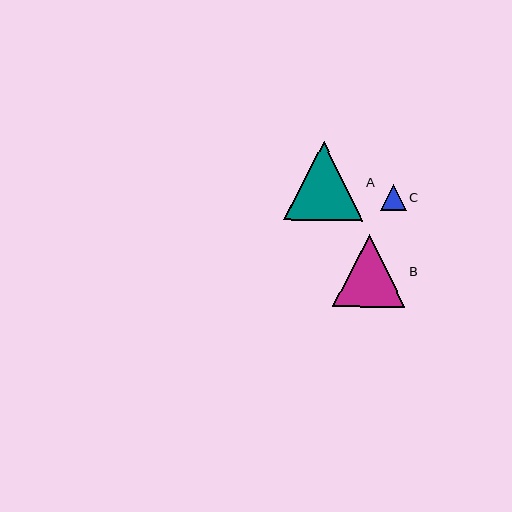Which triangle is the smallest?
Triangle C is the smallest with a size of approximately 25 pixels.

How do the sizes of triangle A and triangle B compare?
Triangle A and triangle B are approximately the same size.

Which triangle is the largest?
Triangle A is the largest with a size of approximately 79 pixels.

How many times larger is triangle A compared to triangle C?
Triangle A is approximately 3.1 times the size of triangle C.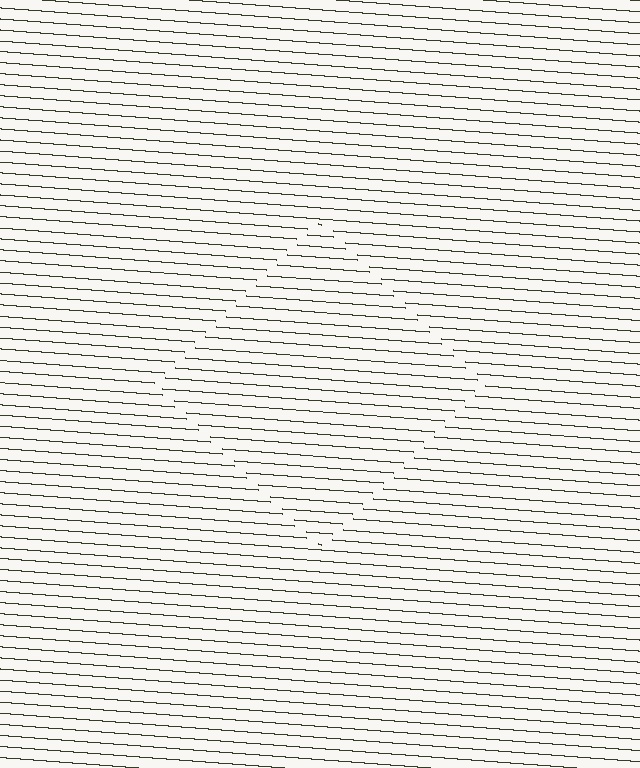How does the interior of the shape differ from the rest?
The interior of the shape contains the same grating, shifted by half a period — the contour is defined by the phase discontinuity where line-ends from the inner and outer gratings abut.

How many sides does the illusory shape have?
4 sides — the line-ends trace a square.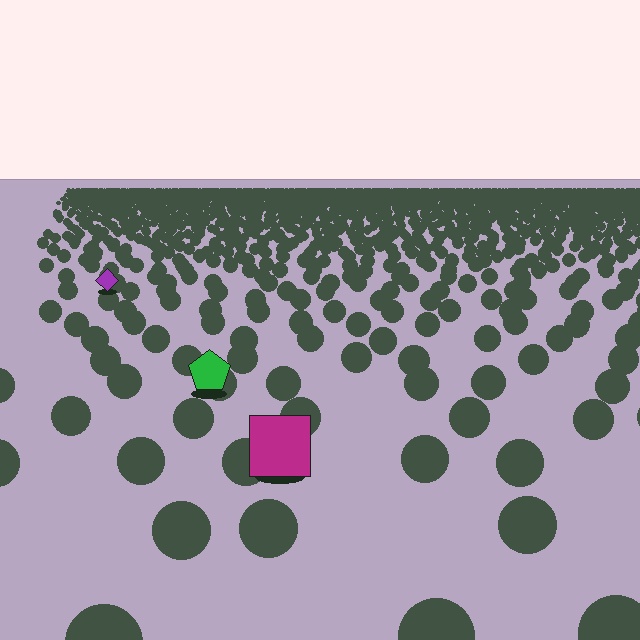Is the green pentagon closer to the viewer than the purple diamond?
Yes. The green pentagon is closer — you can tell from the texture gradient: the ground texture is coarser near it.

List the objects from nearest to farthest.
From nearest to farthest: the magenta square, the green pentagon, the purple diamond.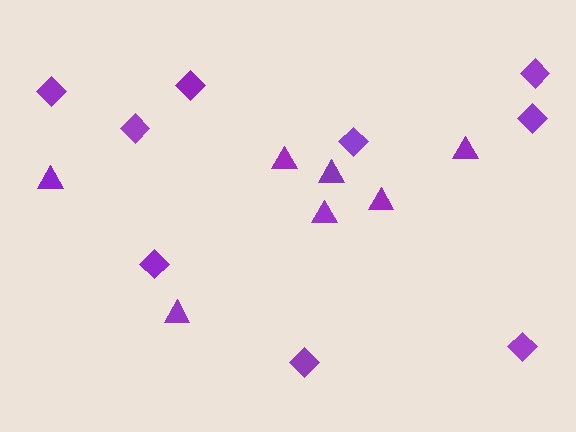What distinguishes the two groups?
There are 2 groups: one group of triangles (7) and one group of diamonds (9).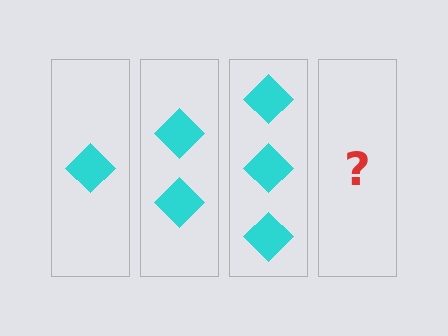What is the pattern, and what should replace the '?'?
The pattern is that each step adds one more diamond. The '?' should be 4 diamonds.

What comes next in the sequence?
The next element should be 4 diamonds.